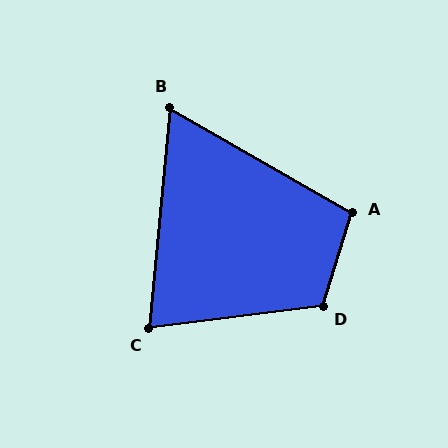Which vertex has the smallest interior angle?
B, at approximately 66 degrees.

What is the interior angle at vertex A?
Approximately 103 degrees (obtuse).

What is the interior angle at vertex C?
Approximately 77 degrees (acute).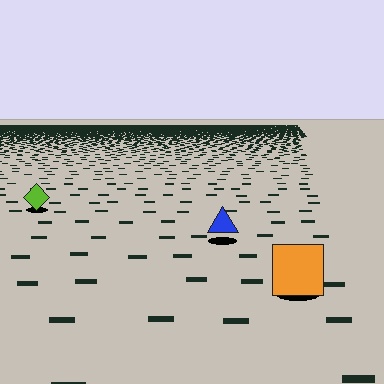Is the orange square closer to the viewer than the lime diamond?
Yes. The orange square is closer — you can tell from the texture gradient: the ground texture is coarser near it.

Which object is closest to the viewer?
The orange square is closest. The texture marks near it are larger and more spread out.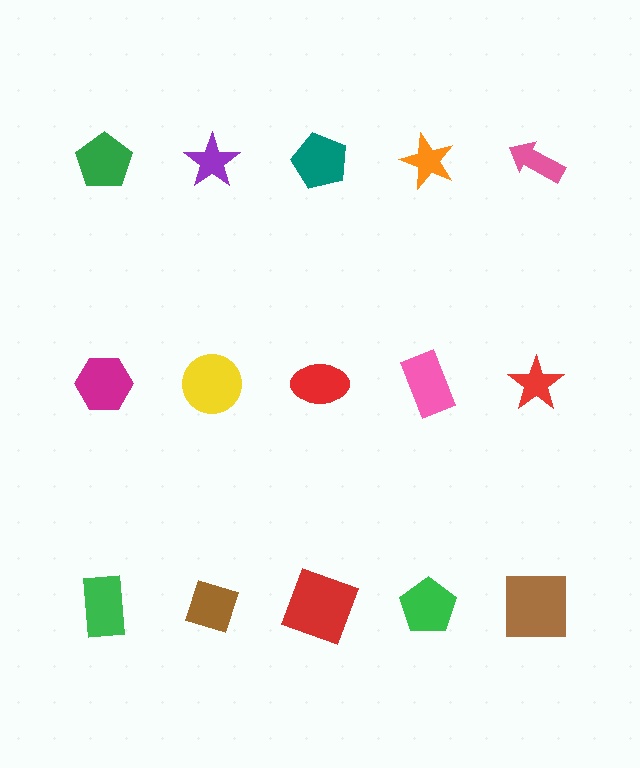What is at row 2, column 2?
A yellow circle.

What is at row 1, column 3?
A teal pentagon.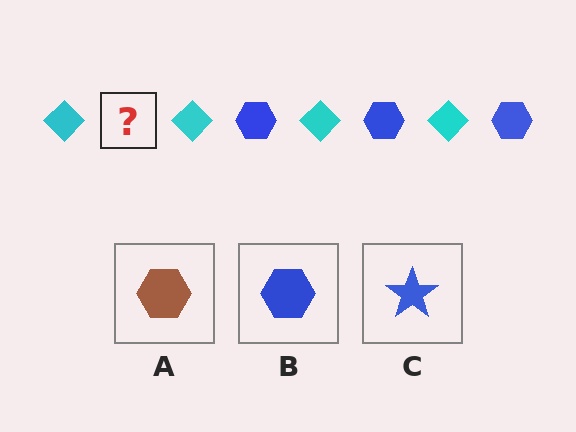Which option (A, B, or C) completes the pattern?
B.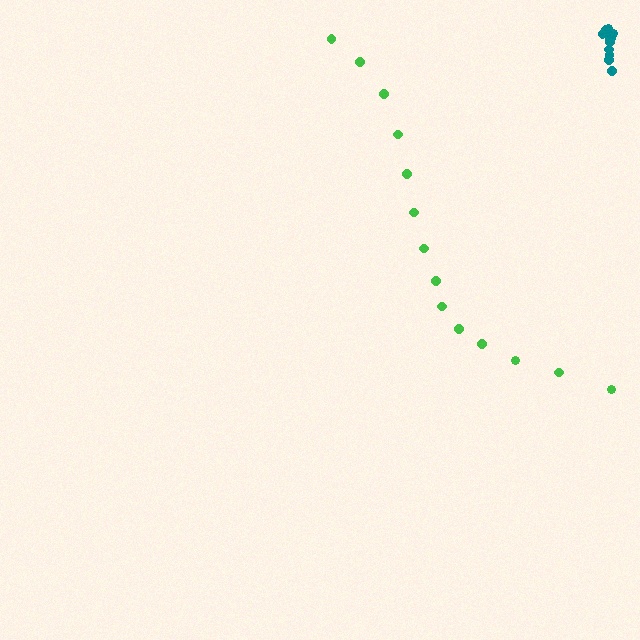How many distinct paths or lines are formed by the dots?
There are 2 distinct paths.